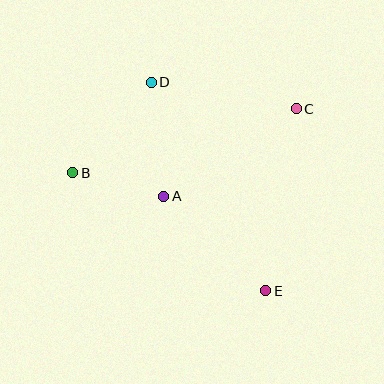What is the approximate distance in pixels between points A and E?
The distance between A and E is approximately 139 pixels.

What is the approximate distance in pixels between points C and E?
The distance between C and E is approximately 184 pixels.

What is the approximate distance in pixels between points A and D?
The distance between A and D is approximately 115 pixels.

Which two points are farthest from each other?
Points D and E are farthest from each other.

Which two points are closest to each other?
Points A and B are closest to each other.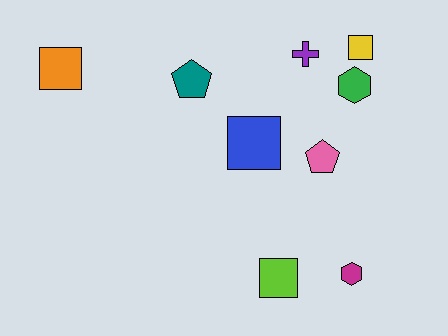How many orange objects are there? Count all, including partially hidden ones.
There is 1 orange object.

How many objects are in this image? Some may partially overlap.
There are 9 objects.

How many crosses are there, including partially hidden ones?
There is 1 cross.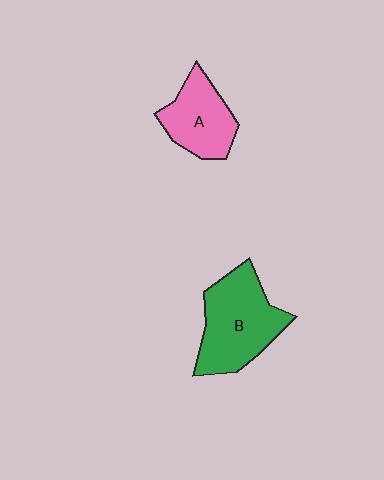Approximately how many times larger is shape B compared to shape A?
Approximately 1.5 times.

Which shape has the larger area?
Shape B (green).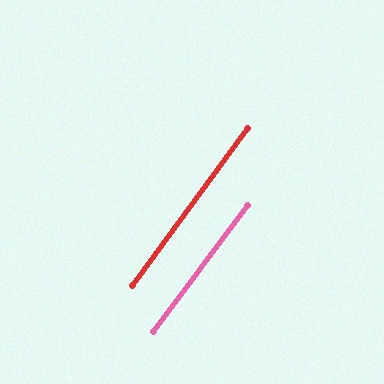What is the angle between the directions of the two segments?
Approximately 1 degree.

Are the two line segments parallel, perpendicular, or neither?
Parallel — their directions differ by only 0.7°.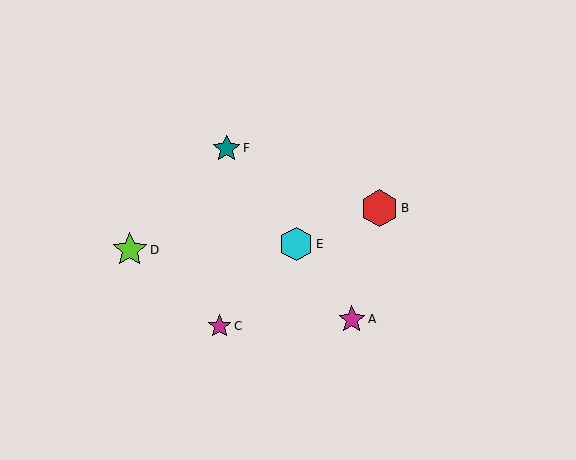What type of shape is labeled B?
Shape B is a red hexagon.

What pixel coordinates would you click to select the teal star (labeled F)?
Click at (227, 148) to select the teal star F.